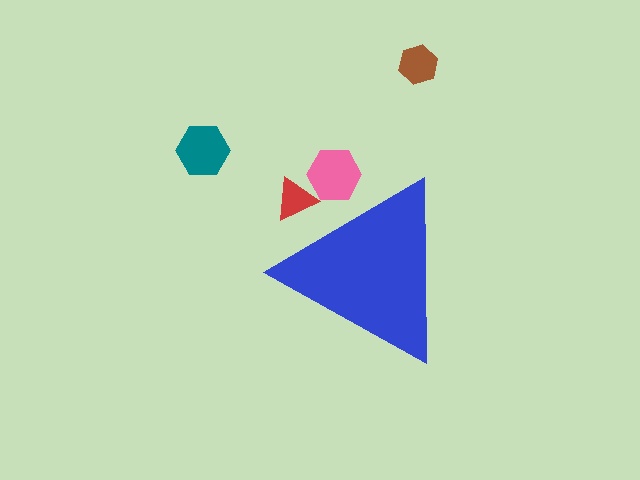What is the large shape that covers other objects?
A blue triangle.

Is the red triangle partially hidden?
Yes, the red triangle is partially hidden behind the blue triangle.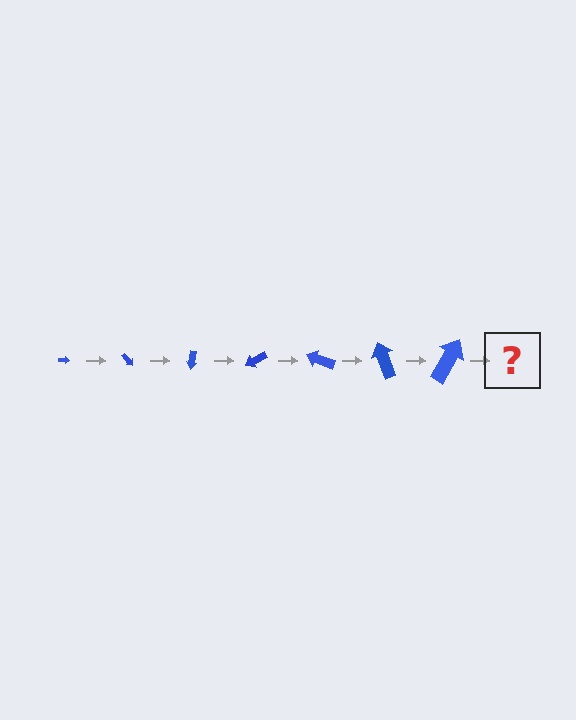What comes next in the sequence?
The next element should be an arrow, larger than the previous one and rotated 350 degrees from the start.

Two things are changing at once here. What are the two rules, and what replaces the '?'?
The two rules are that the arrow grows larger each step and it rotates 50 degrees each step. The '?' should be an arrow, larger than the previous one and rotated 350 degrees from the start.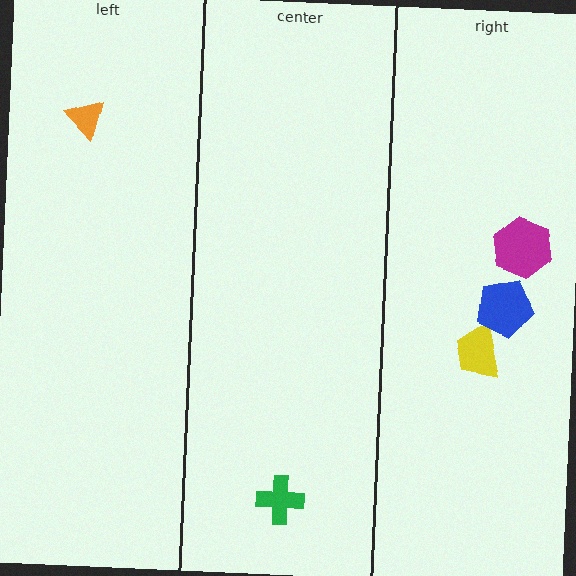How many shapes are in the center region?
1.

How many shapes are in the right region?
3.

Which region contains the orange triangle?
The left region.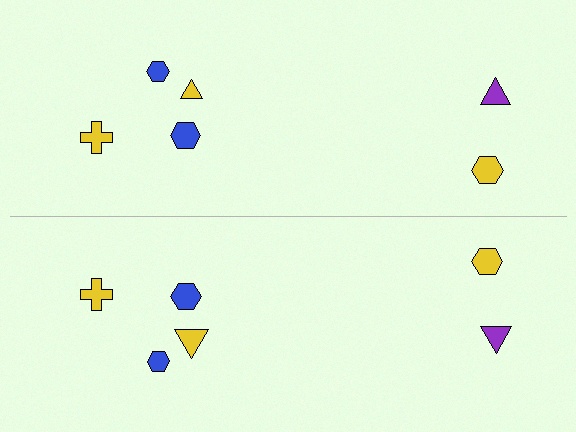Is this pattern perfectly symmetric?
No, the pattern is not perfectly symmetric. The yellow triangle on the bottom side has a different size than its mirror counterpart.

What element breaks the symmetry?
The yellow triangle on the bottom side has a different size than its mirror counterpart.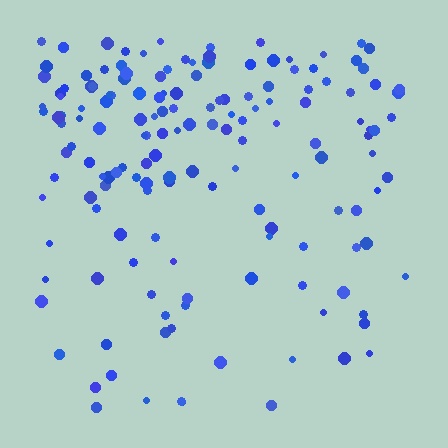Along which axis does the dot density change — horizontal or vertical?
Vertical.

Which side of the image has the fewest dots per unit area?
The bottom.